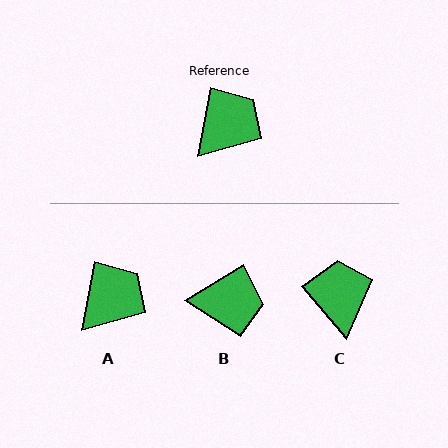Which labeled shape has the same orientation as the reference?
A.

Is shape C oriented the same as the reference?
No, it is off by about 51 degrees.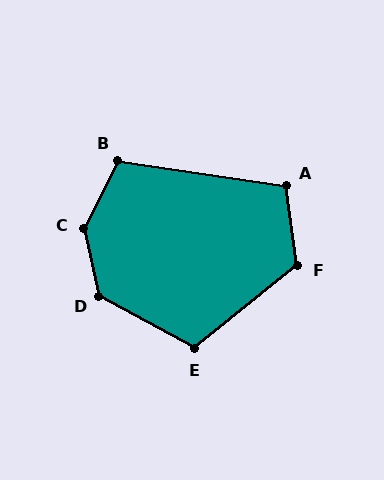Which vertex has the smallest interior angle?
A, at approximately 107 degrees.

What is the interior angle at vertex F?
Approximately 120 degrees (obtuse).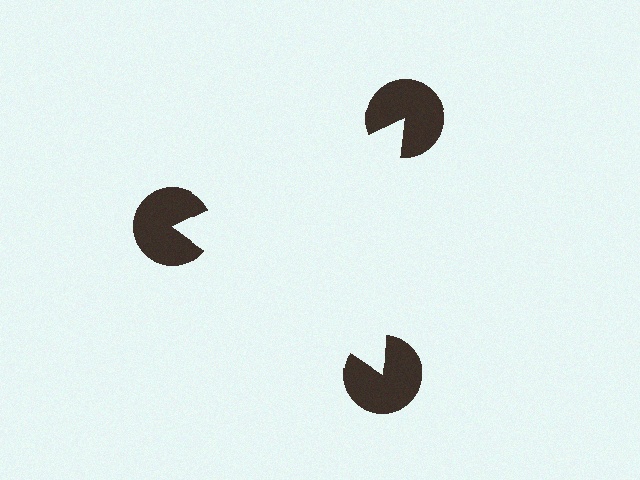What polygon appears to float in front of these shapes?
An illusory triangle — its edges are inferred from the aligned wedge cuts in the pac-man discs, not physically drawn.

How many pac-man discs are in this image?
There are 3 — one at each vertex of the illusory triangle.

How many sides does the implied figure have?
3 sides.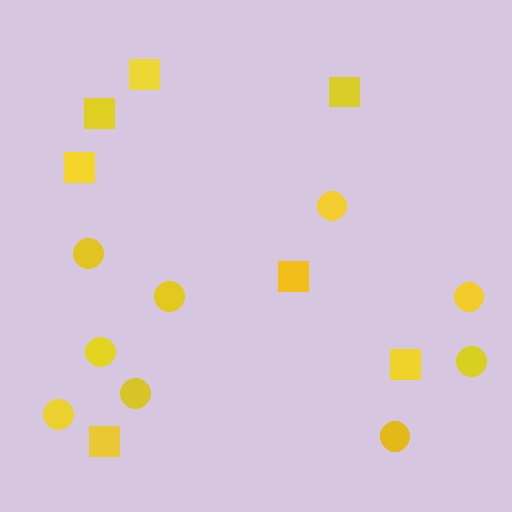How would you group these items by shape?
There are 2 groups: one group of squares (7) and one group of circles (9).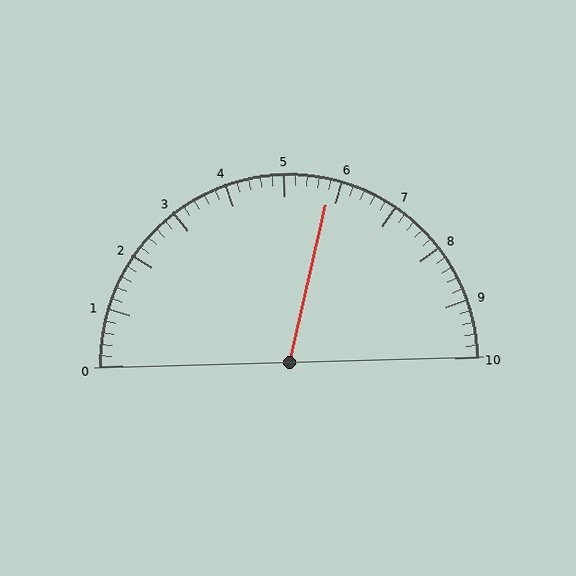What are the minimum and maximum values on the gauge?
The gauge ranges from 0 to 10.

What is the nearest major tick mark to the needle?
The nearest major tick mark is 6.